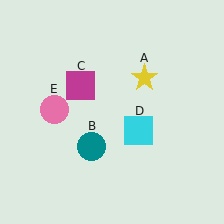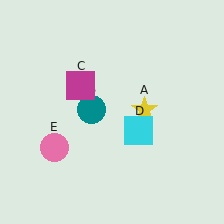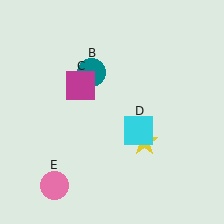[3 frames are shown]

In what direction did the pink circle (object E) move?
The pink circle (object E) moved down.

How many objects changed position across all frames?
3 objects changed position: yellow star (object A), teal circle (object B), pink circle (object E).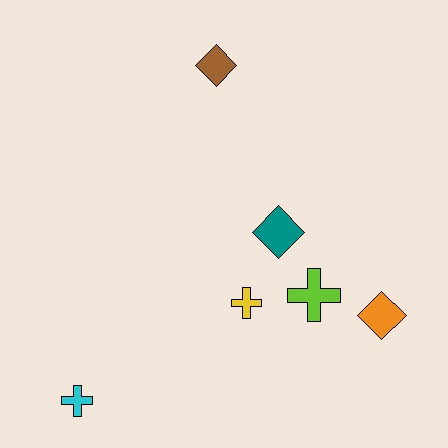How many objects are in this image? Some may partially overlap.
There are 6 objects.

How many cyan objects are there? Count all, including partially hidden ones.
There is 1 cyan object.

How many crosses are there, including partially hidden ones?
There are 3 crosses.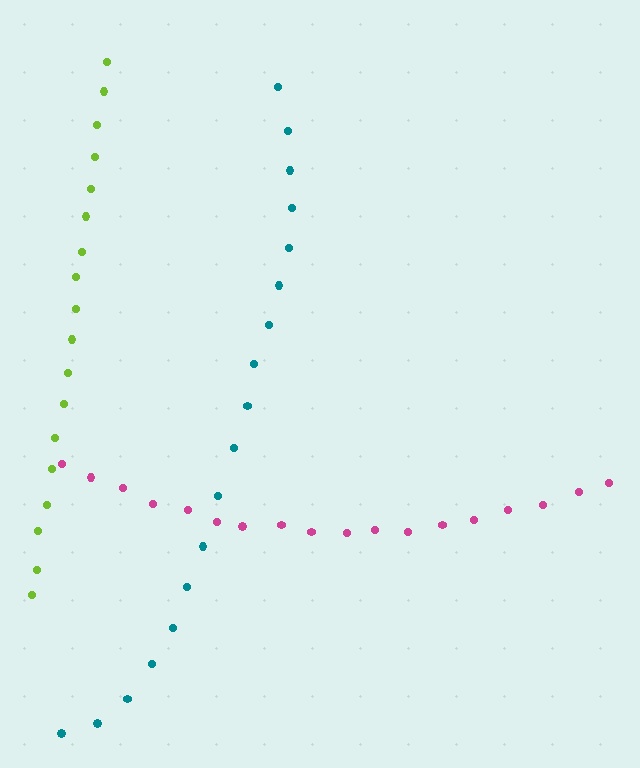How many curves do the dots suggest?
There are 3 distinct paths.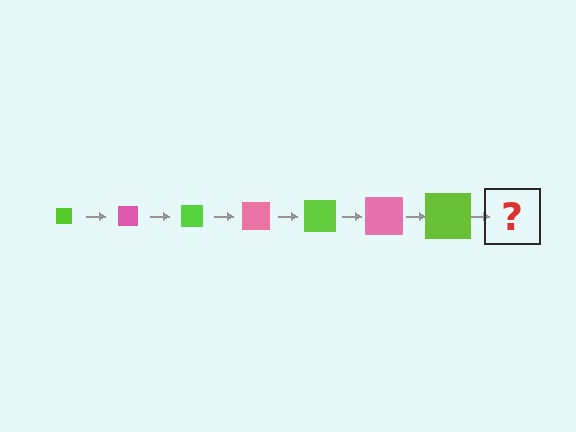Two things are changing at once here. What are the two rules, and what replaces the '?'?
The two rules are that the square grows larger each step and the color cycles through lime and pink. The '?' should be a pink square, larger than the previous one.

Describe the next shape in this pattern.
It should be a pink square, larger than the previous one.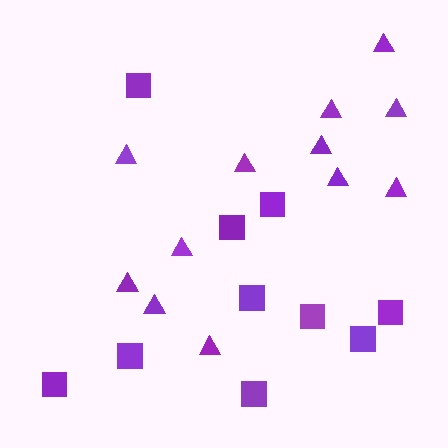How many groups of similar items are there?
There are 2 groups: one group of squares (10) and one group of triangles (12).